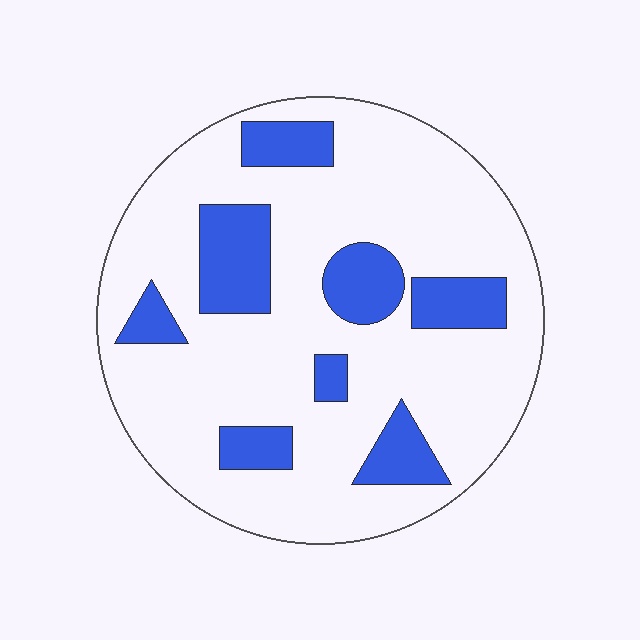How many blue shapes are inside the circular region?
8.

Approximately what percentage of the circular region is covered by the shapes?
Approximately 20%.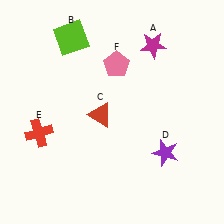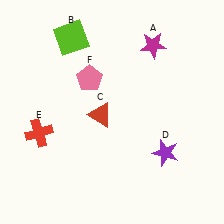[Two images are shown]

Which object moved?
The pink pentagon (F) moved left.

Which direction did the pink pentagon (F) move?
The pink pentagon (F) moved left.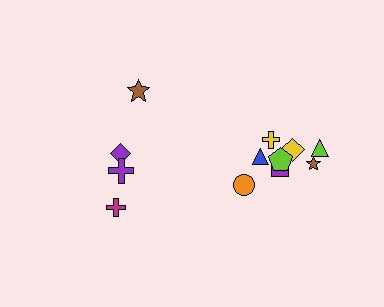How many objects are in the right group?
There are 8 objects.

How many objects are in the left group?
There are 4 objects.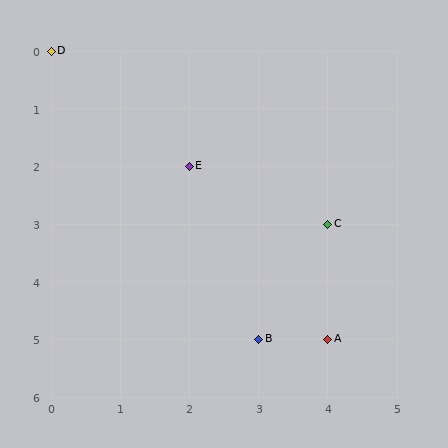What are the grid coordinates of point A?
Point A is at grid coordinates (4, 5).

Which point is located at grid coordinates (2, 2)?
Point E is at (2, 2).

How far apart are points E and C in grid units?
Points E and C are 2 columns and 1 row apart (about 2.2 grid units diagonally).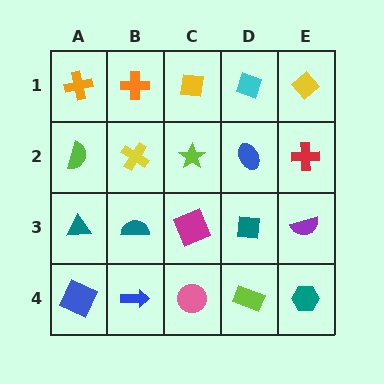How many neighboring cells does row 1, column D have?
3.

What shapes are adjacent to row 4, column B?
A teal semicircle (row 3, column B), a blue square (row 4, column A), a pink circle (row 4, column C).